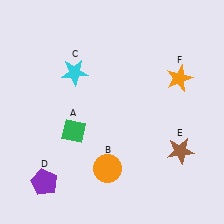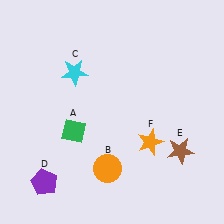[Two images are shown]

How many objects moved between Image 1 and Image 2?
1 object moved between the two images.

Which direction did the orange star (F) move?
The orange star (F) moved down.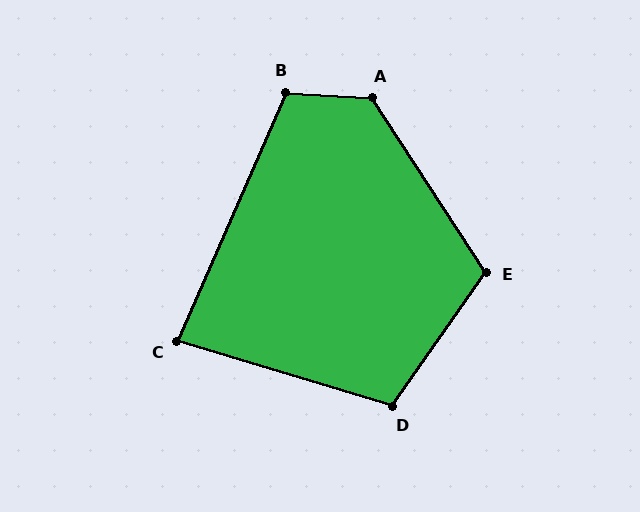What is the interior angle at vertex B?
Approximately 110 degrees (obtuse).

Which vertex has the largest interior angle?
A, at approximately 126 degrees.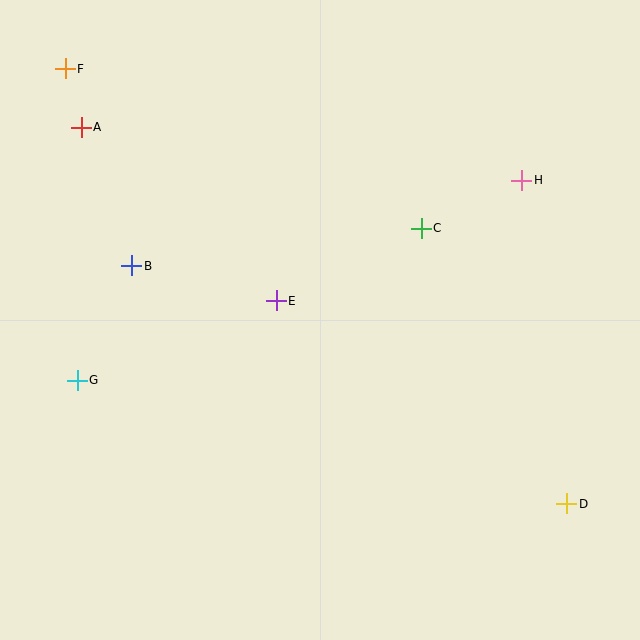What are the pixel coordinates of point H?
Point H is at (522, 180).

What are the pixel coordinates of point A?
Point A is at (81, 127).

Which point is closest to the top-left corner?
Point F is closest to the top-left corner.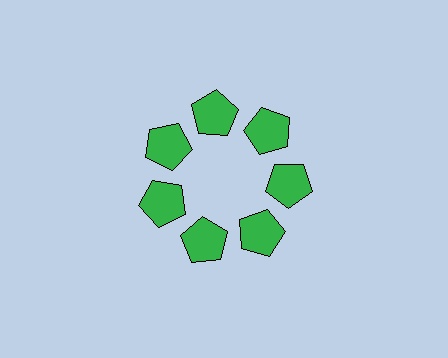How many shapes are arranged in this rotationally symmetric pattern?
There are 7 shapes, arranged in 7 groups of 1.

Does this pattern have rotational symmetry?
Yes, this pattern has 7-fold rotational symmetry. It looks the same after rotating 51 degrees around the center.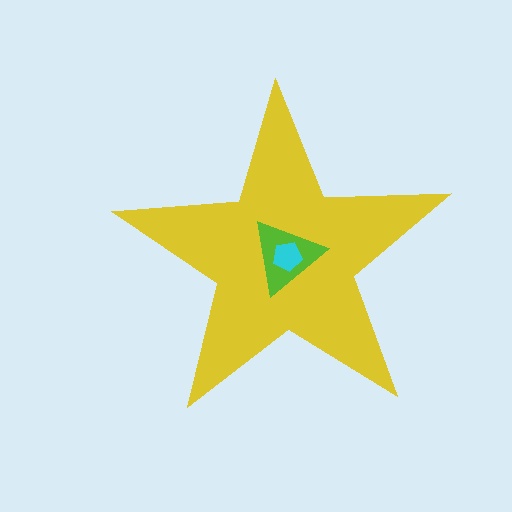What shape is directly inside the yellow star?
The lime triangle.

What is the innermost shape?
The cyan pentagon.